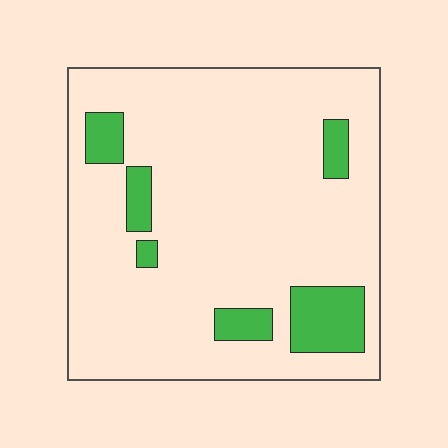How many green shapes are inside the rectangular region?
6.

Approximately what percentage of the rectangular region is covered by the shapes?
Approximately 15%.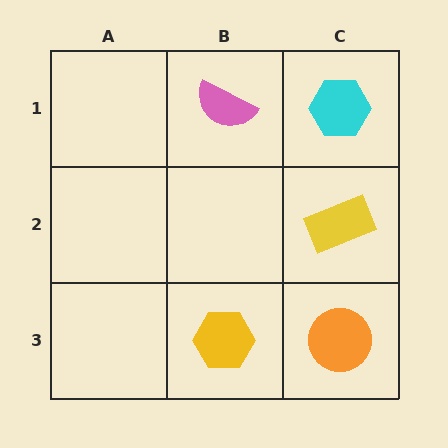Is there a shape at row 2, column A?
No, that cell is empty.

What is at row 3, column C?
An orange circle.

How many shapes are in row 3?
2 shapes.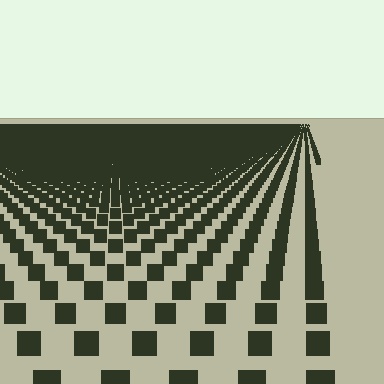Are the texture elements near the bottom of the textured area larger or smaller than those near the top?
Larger. Near the bottom, elements are closer to the viewer and appear at a bigger on-screen size.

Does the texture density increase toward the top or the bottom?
Density increases toward the top.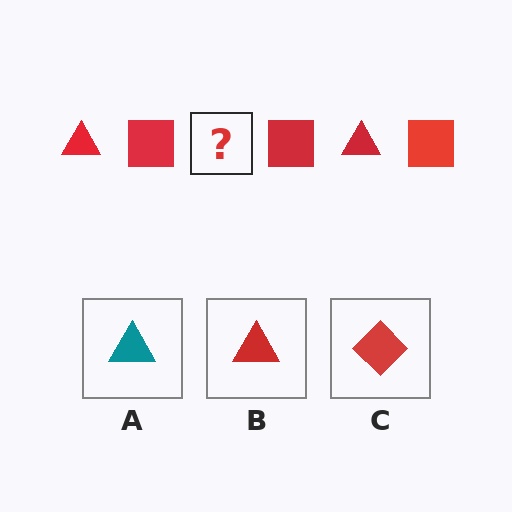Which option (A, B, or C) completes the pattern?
B.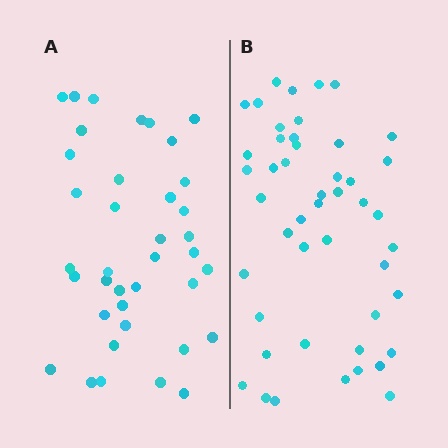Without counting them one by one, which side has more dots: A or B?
Region B (the right region) has more dots.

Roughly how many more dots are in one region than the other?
Region B has roughly 8 or so more dots than region A.